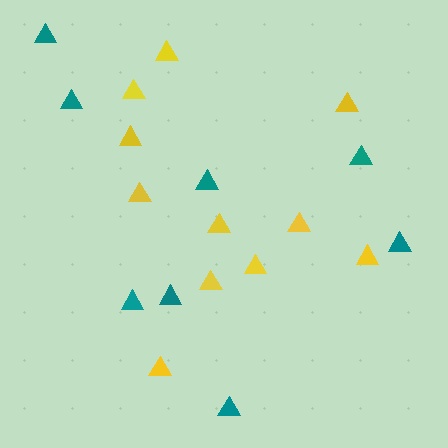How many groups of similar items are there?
There are 2 groups: one group of yellow triangles (11) and one group of teal triangles (8).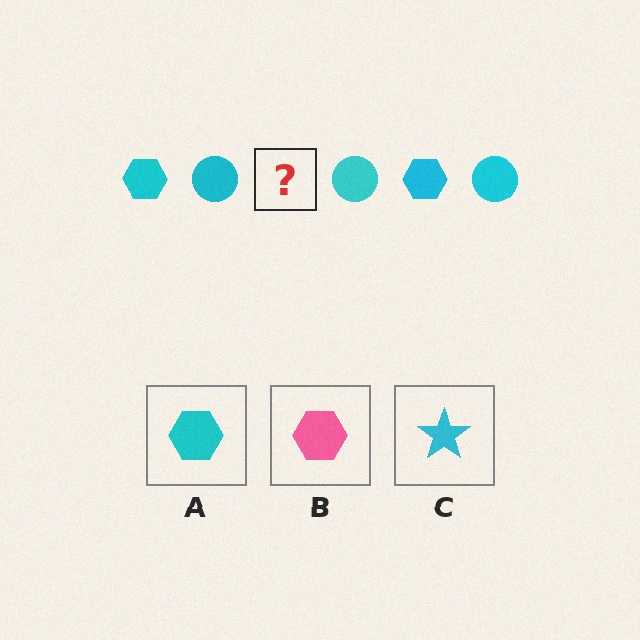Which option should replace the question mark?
Option A.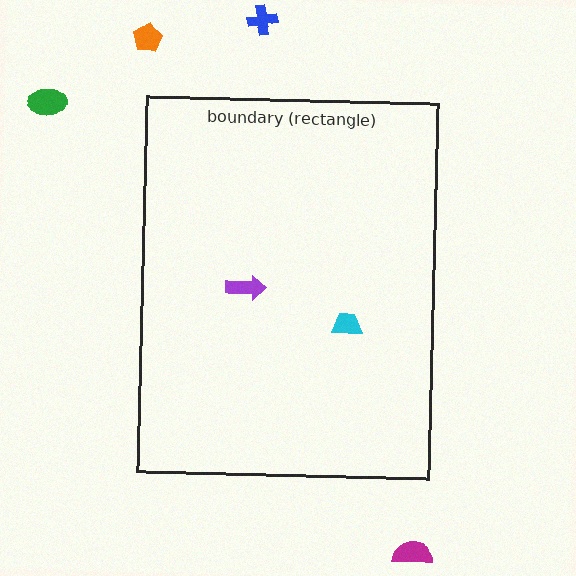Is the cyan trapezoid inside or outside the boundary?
Inside.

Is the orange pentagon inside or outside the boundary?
Outside.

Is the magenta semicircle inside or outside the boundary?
Outside.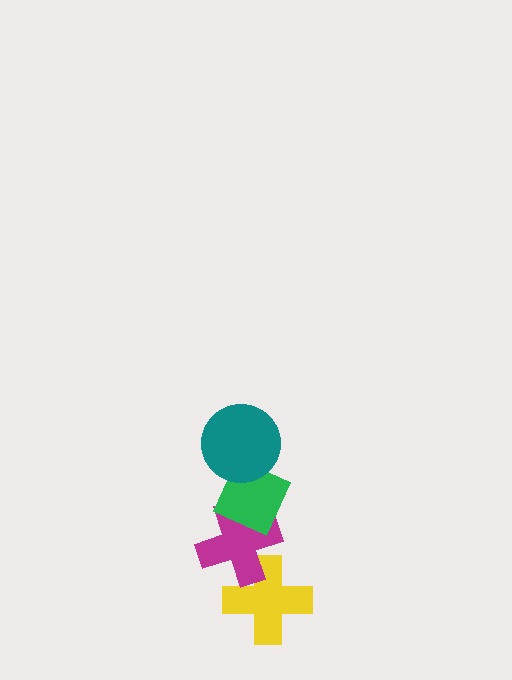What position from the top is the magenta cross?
The magenta cross is 3rd from the top.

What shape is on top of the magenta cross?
The green diamond is on top of the magenta cross.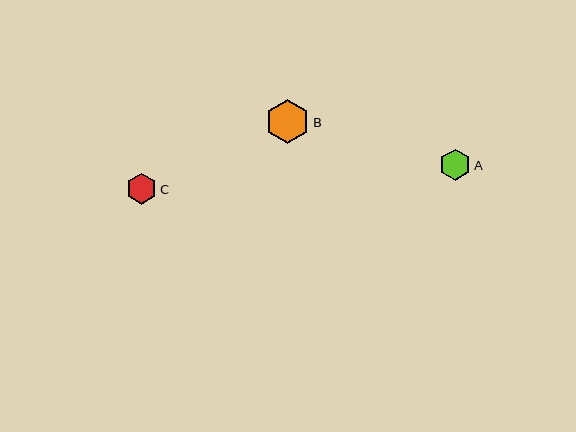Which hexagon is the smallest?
Hexagon C is the smallest with a size of approximately 31 pixels.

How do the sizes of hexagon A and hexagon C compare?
Hexagon A and hexagon C are approximately the same size.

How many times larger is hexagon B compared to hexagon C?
Hexagon B is approximately 1.4 times the size of hexagon C.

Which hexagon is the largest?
Hexagon B is the largest with a size of approximately 44 pixels.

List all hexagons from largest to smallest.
From largest to smallest: B, A, C.